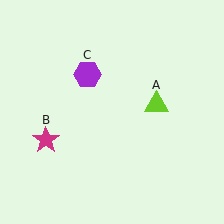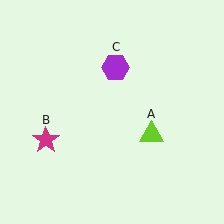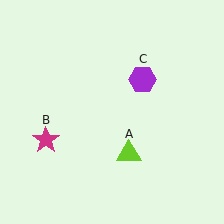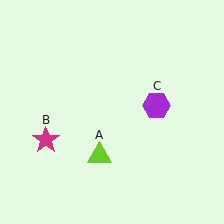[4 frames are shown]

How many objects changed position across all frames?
2 objects changed position: lime triangle (object A), purple hexagon (object C).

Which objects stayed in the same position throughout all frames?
Magenta star (object B) remained stationary.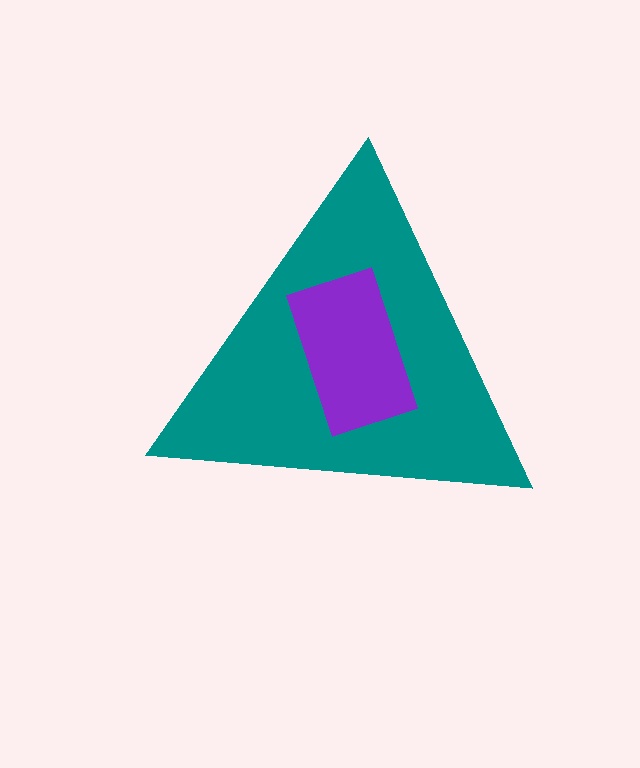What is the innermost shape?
The purple rectangle.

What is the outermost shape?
The teal triangle.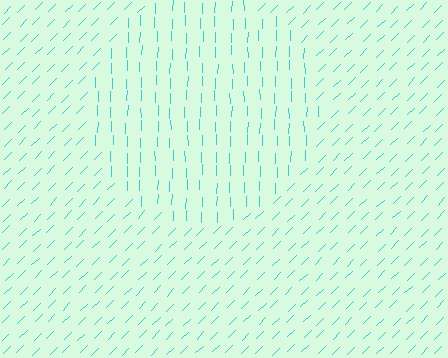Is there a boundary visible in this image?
Yes, there is a texture boundary formed by a change in line orientation.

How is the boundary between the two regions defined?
The boundary is defined purely by a change in line orientation (approximately 45 degrees difference). All lines are the same color and thickness.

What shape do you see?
I see a circle.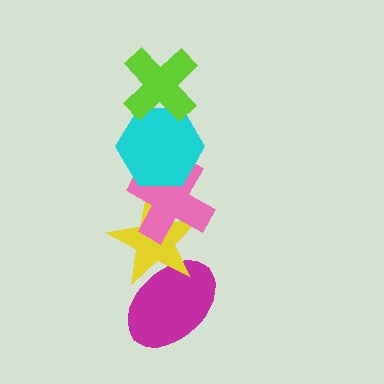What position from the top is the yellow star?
The yellow star is 4th from the top.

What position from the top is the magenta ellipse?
The magenta ellipse is 5th from the top.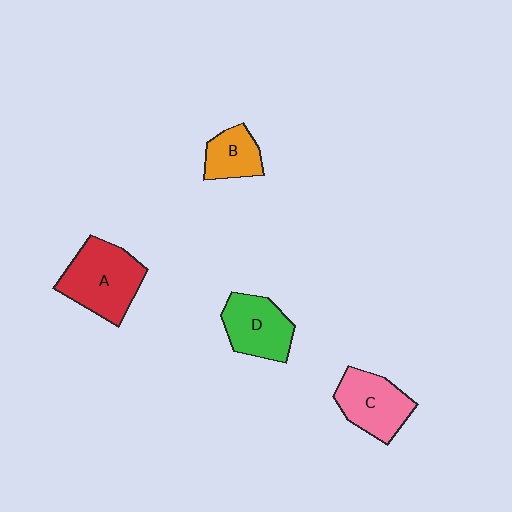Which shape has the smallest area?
Shape B (orange).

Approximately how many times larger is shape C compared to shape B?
Approximately 1.5 times.